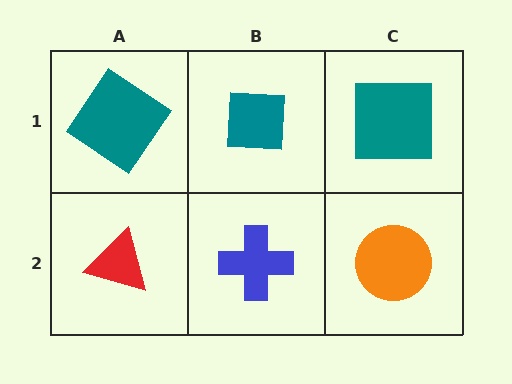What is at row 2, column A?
A red triangle.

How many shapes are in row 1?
3 shapes.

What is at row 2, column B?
A blue cross.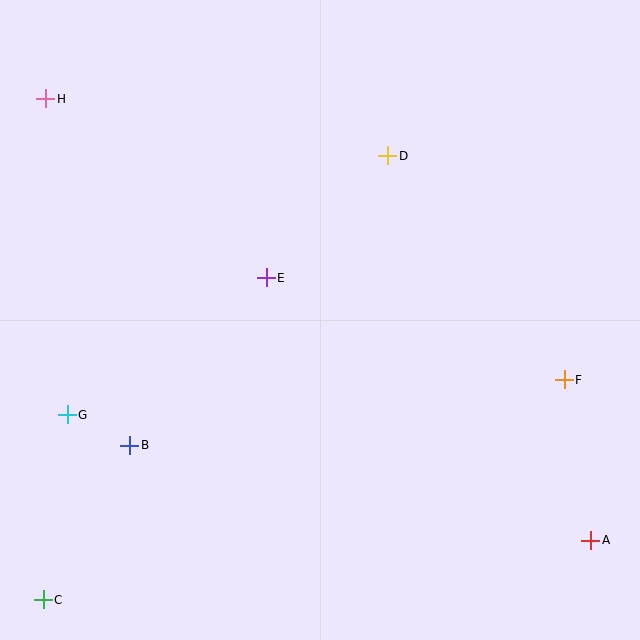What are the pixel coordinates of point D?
Point D is at (388, 156).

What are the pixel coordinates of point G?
Point G is at (67, 415).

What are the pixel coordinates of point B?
Point B is at (130, 445).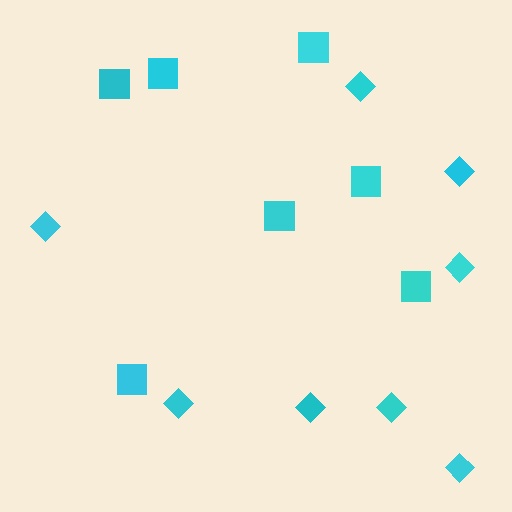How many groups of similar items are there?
There are 2 groups: one group of squares (7) and one group of diamonds (8).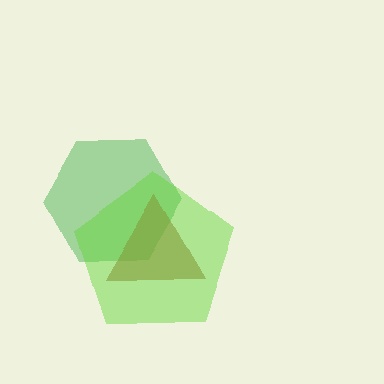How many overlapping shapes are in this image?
There are 3 overlapping shapes in the image.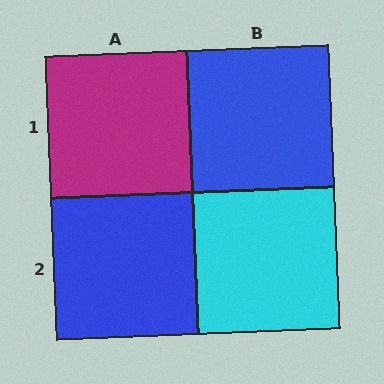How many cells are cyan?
1 cell is cyan.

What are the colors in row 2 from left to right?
Blue, cyan.